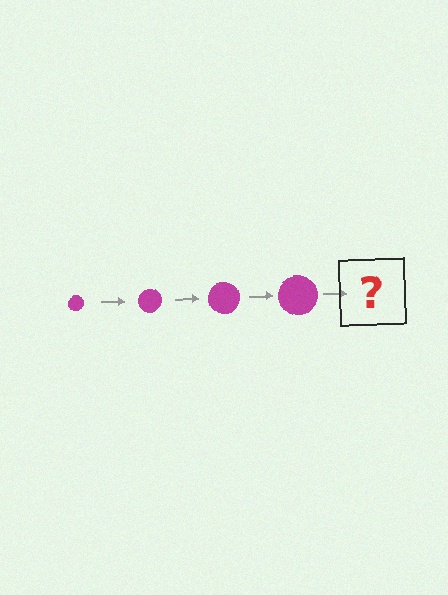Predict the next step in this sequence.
The next step is a magenta circle, larger than the previous one.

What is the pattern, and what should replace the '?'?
The pattern is that the circle gets progressively larger each step. The '?' should be a magenta circle, larger than the previous one.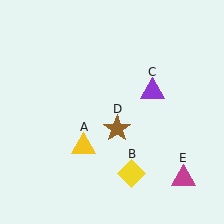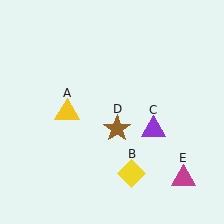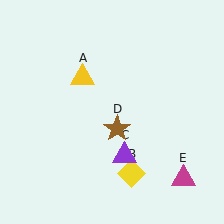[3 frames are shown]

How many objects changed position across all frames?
2 objects changed position: yellow triangle (object A), purple triangle (object C).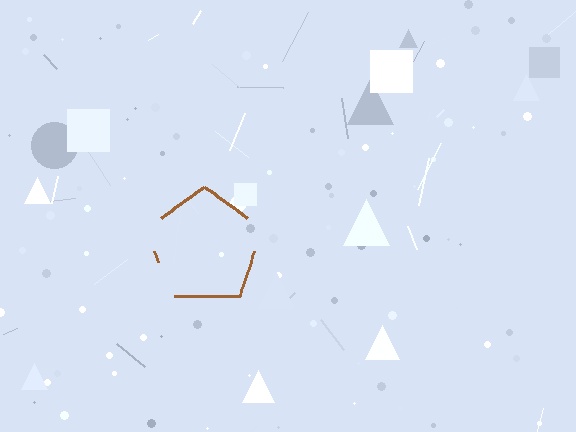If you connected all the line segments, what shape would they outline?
They would outline a pentagon.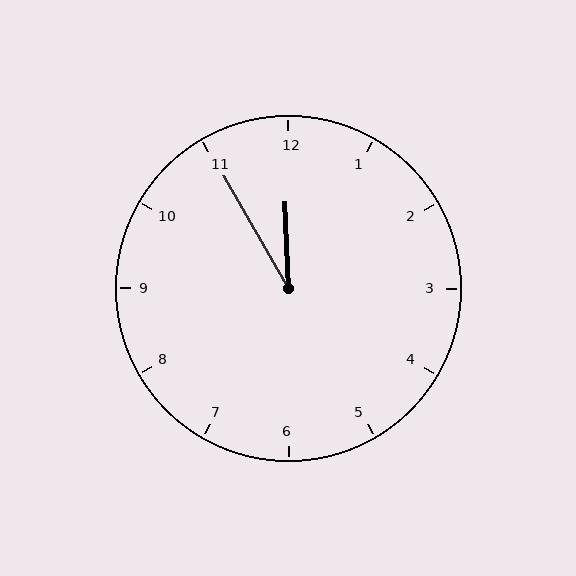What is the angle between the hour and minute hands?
Approximately 28 degrees.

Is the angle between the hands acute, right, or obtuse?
It is acute.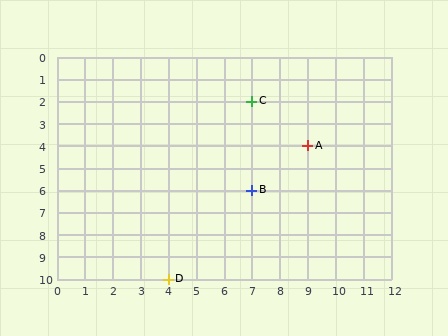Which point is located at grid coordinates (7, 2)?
Point C is at (7, 2).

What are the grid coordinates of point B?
Point B is at grid coordinates (7, 6).